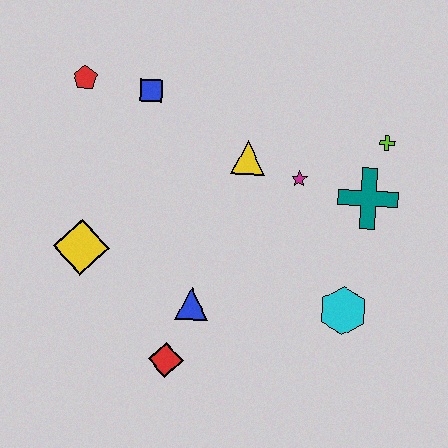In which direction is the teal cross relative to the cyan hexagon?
The teal cross is above the cyan hexagon.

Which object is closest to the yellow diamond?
The blue triangle is closest to the yellow diamond.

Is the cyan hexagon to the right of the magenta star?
Yes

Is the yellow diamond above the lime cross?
No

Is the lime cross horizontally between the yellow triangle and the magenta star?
No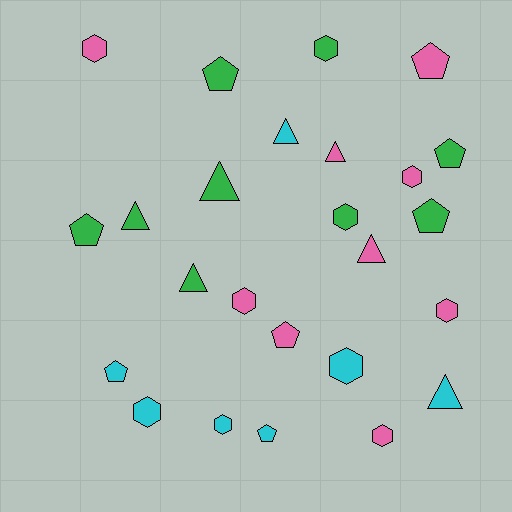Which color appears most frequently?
Green, with 9 objects.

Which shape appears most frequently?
Hexagon, with 10 objects.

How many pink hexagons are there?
There are 5 pink hexagons.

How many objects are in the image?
There are 25 objects.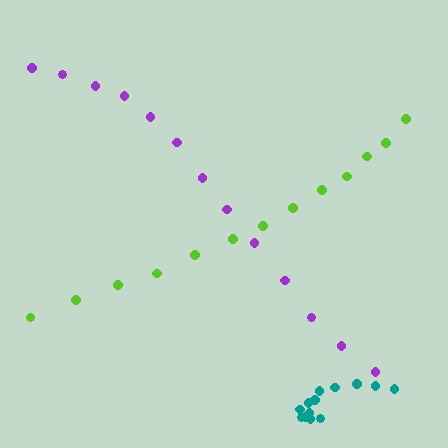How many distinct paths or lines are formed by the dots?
There are 3 distinct paths.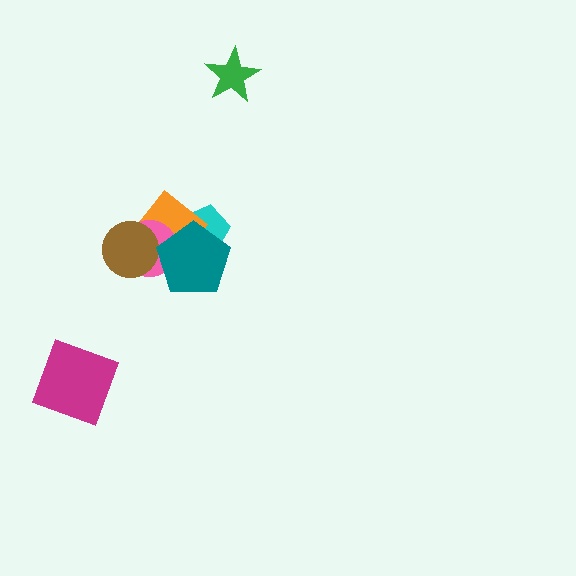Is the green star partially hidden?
No, no other shape covers it.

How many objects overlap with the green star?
0 objects overlap with the green star.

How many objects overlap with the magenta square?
0 objects overlap with the magenta square.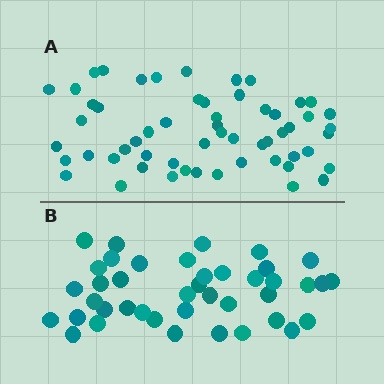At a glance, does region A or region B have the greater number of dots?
Region A (the top region) has more dots.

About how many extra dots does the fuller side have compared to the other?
Region A has approximately 15 more dots than region B.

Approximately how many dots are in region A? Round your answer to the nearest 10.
About 60 dots. (The exact count is 57, which rounds to 60.)